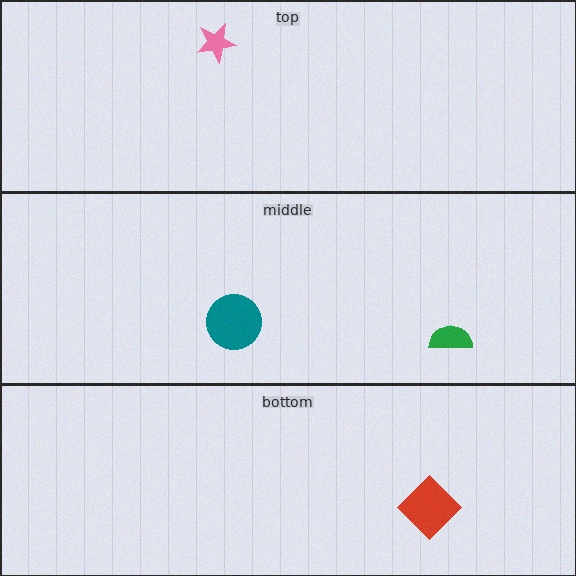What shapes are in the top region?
The pink star.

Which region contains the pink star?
The top region.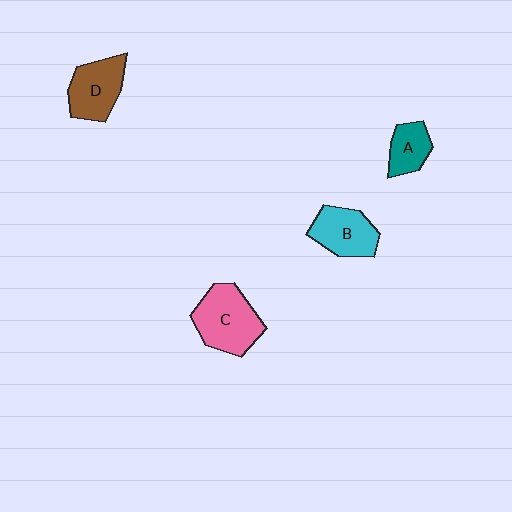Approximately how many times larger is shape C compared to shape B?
Approximately 1.3 times.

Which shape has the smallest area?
Shape A (teal).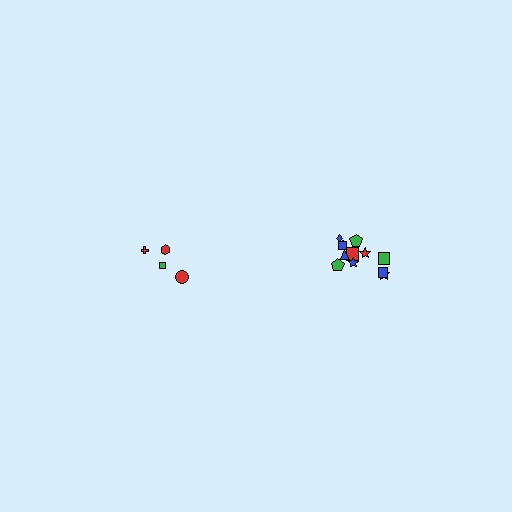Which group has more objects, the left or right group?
The right group.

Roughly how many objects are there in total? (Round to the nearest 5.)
Roughly 15 objects in total.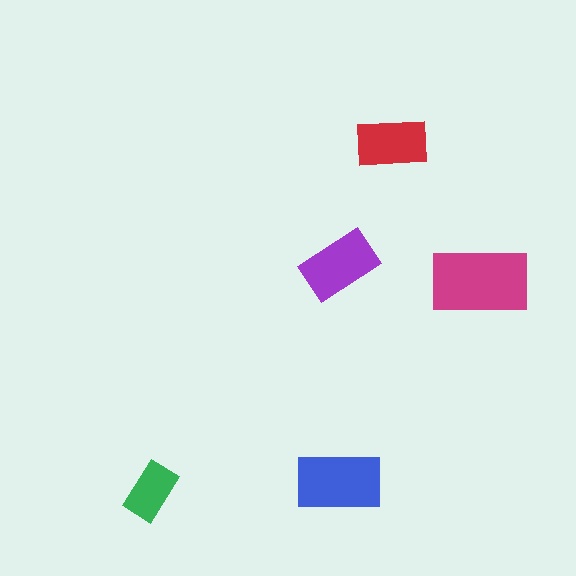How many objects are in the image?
There are 5 objects in the image.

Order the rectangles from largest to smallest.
the magenta one, the blue one, the purple one, the red one, the green one.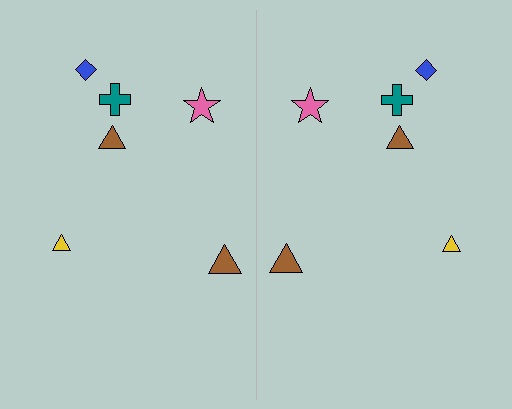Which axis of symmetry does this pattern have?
The pattern has a vertical axis of symmetry running through the center of the image.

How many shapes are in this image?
There are 12 shapes in this image.